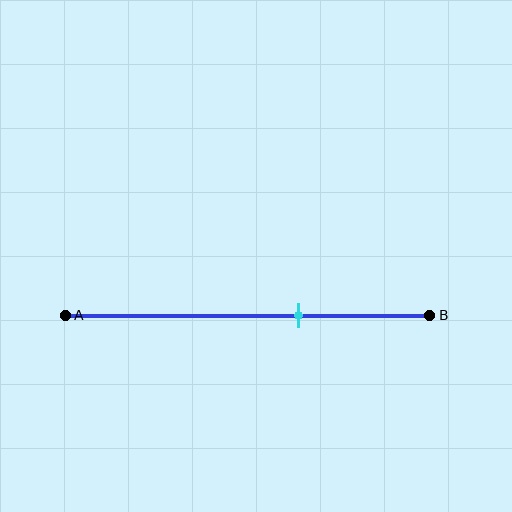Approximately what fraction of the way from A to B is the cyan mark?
The cyan mark is approximately 65% of the way from A to B.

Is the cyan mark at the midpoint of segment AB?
No, the mark is at about 65% from A, not at the 50% midpoint.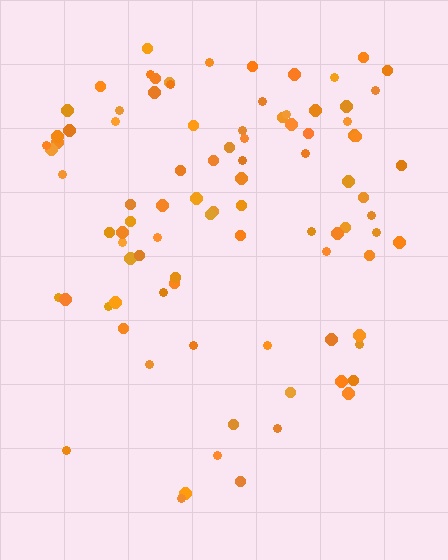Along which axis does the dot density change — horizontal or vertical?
Vertical.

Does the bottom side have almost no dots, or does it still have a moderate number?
Still a moderate number, just noticeably fewer than the top.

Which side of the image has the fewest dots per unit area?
The bottom.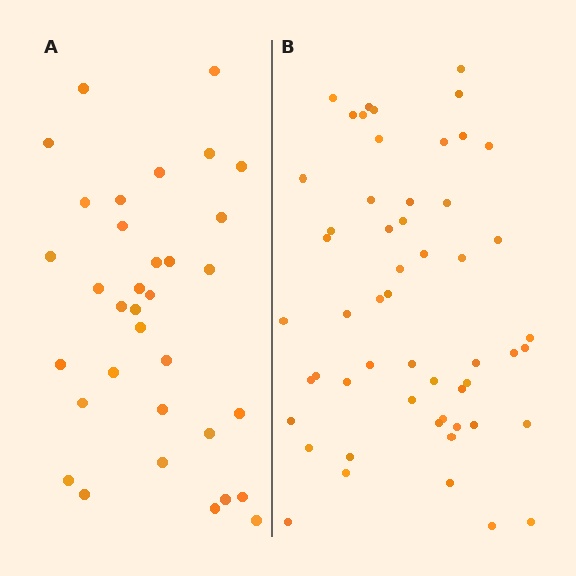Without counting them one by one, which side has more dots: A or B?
Region B (the right region) has more dots.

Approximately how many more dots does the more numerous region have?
Region B has approximately 20 more dots than region A.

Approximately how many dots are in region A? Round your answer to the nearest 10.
About 30 dots. (The exact count is 34, which rounds to 30.)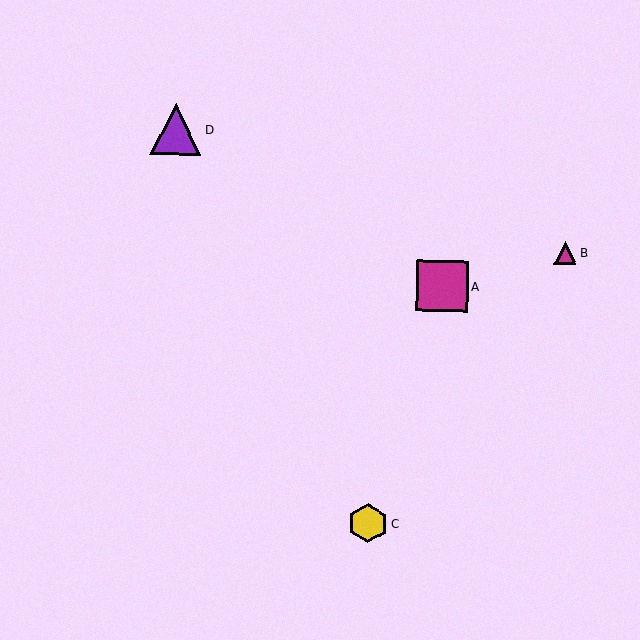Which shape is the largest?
The purple triangle (labeled D) is the largest.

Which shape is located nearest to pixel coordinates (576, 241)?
The magenta triangle (labeled B) at (566, 253) is nearest to that location.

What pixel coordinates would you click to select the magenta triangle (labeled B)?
Click at (566, 253) to select the magenta triangle B.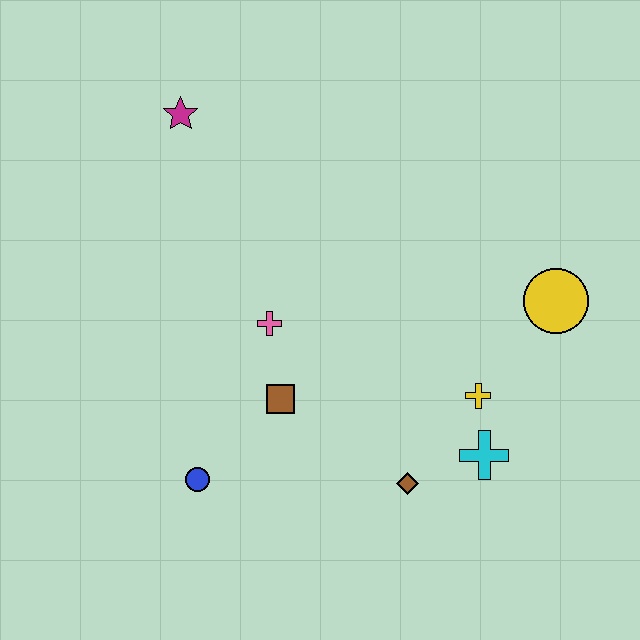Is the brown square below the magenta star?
Yes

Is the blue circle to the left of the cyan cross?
Yes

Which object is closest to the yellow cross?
The cyan cross is closest to the yellow cross.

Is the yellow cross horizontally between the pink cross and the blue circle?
No